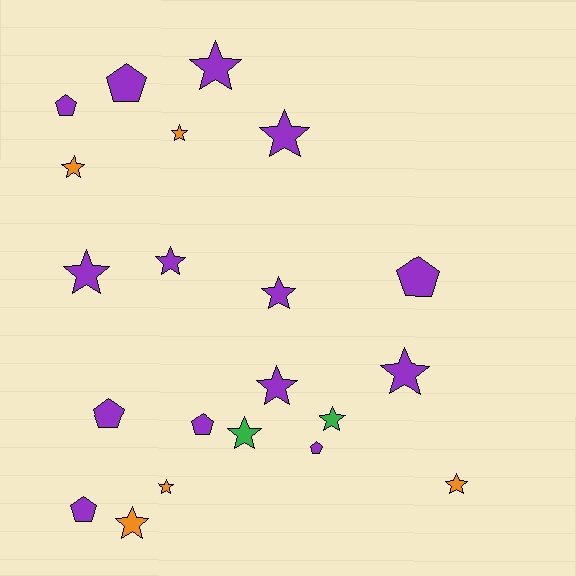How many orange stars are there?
There are 5 orange stars.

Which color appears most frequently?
Purple, with 14 objects.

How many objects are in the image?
There are 21 objects.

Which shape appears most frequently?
Star, with 14 objects.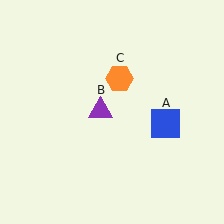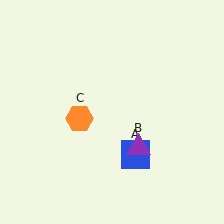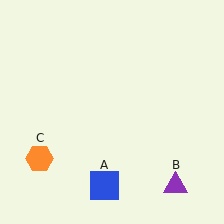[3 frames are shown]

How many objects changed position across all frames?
3 objects changed position: blue square (object A), purple triangle (object B), orange hexagon (object C).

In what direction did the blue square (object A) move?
The blue square (object A) moved down and to the left.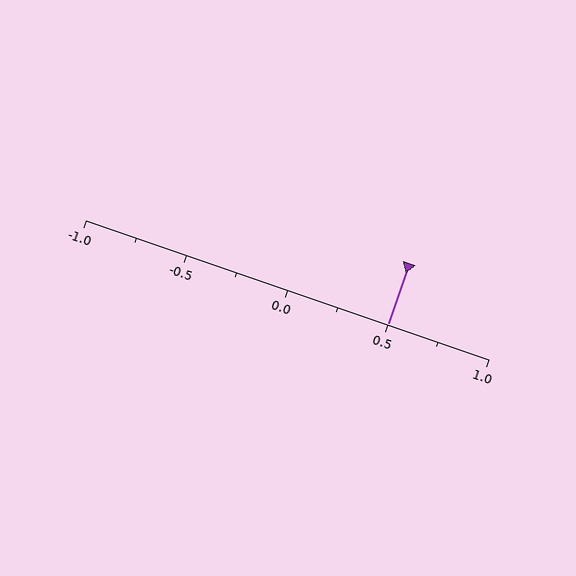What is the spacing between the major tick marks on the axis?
The major ticks are spaced 0.5 apart.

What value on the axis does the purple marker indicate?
The marker indicates approximately 0.5.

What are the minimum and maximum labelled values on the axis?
The axis runs from -1.0 to 1.0.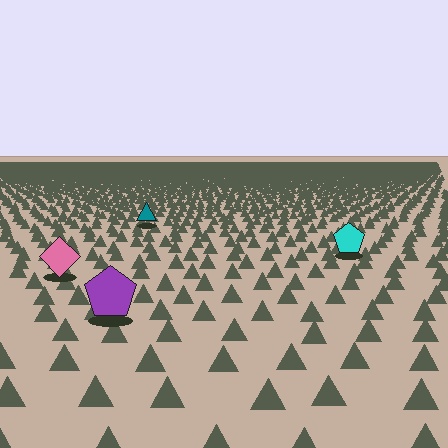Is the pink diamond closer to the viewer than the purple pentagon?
No. The purple pentagon is closer — you can tell from the texture gradient: the ground texture is coarser near it.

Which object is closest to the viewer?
The purple pentagon is closest. The texture marks near it are larger and more spread out.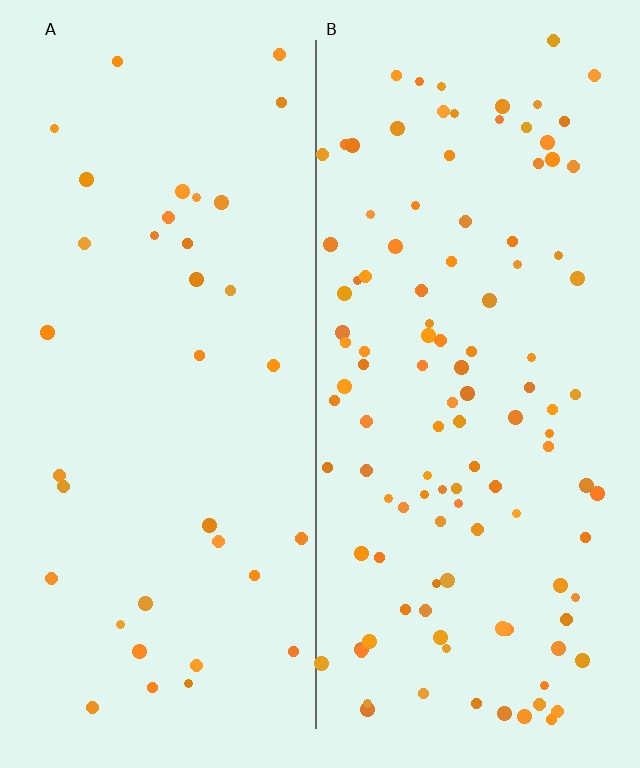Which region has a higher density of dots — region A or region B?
B (the right).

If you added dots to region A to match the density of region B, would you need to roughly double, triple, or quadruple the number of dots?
Approximately triple.